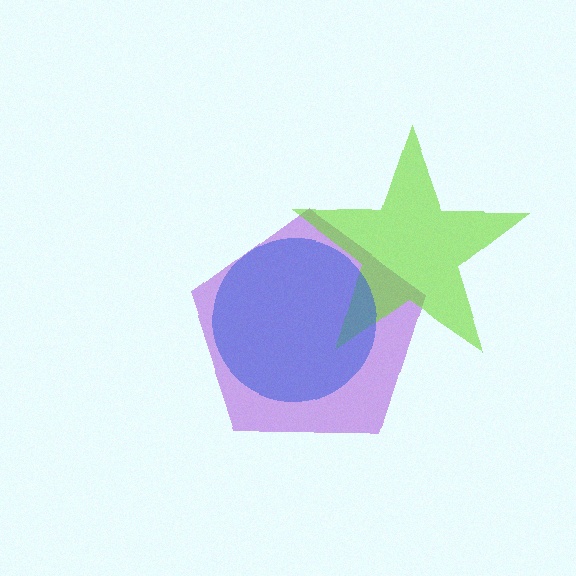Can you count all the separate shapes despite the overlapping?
Yes, there are 3 separate shapes.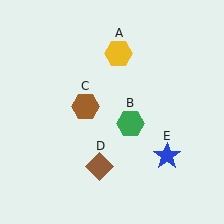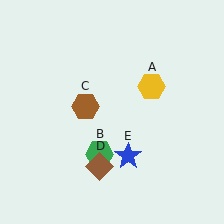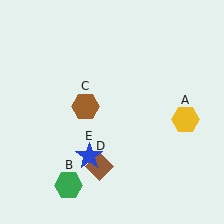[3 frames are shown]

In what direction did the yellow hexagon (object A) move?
The yellow hexagon (object A) moved down and to the right.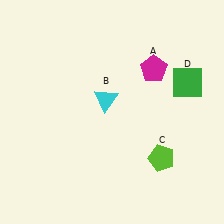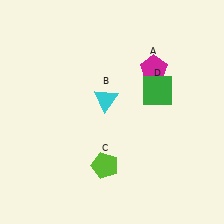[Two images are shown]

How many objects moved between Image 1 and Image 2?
2 objects moved between the two images.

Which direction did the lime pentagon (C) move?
The lime pentagon (C) moved left.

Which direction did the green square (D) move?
The green square (D) moved left.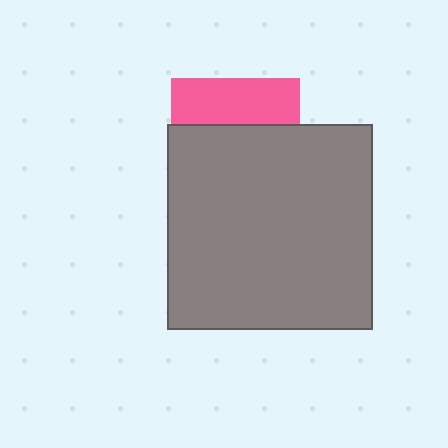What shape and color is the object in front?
The object in front is a gray square.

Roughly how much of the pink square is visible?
A small part of it is visible (roughly 36%).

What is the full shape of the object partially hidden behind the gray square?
The partially hidden object is a pink square.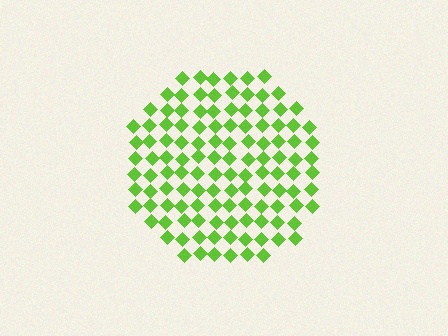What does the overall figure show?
The overall figure shows a circle.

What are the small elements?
The small elements are diamonds.